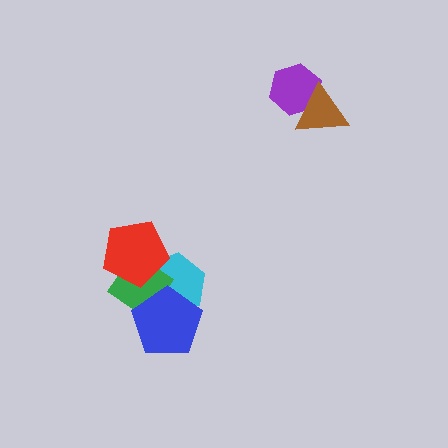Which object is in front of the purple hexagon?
The brown triangle is in front of the purple hexagon.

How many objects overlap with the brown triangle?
1 object overlaps with the brown triangle.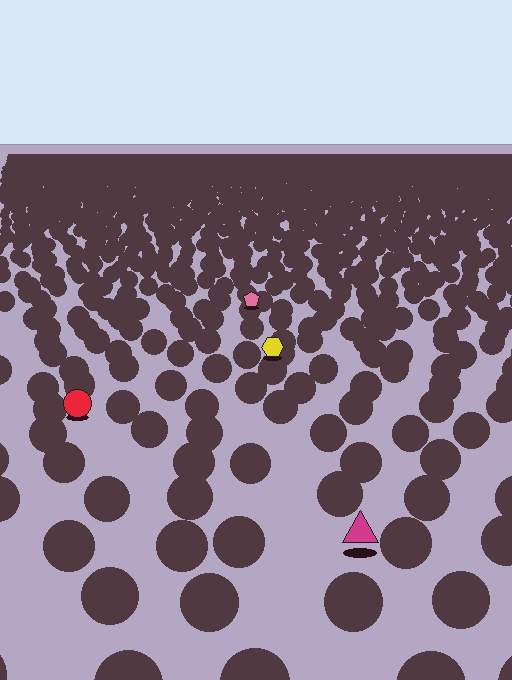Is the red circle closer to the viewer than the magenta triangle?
No. The magenta triangle is closer — you can tell from the texture gradient: the ground texture is coarser near it.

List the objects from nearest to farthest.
From nearest to farthest: the magenta triangle, the red circle, the yellow hexagon, the pink pentagon.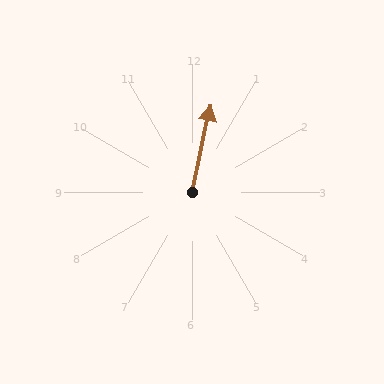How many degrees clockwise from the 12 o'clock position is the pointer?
Approximately 12 degrees.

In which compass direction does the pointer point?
North.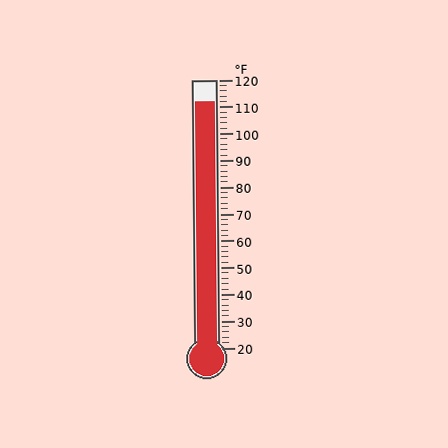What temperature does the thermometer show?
The thermometer shows approximately 112°F.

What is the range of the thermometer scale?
The thermometer scale ranges from 20°F to 120°F.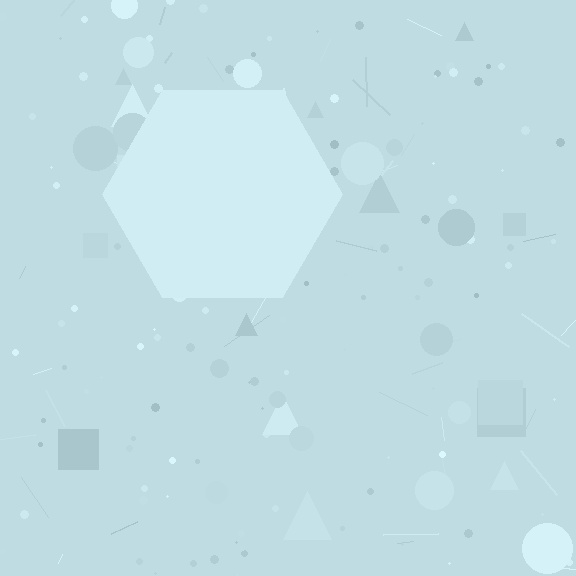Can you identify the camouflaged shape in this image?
The camouflaged shape is a hexagon.